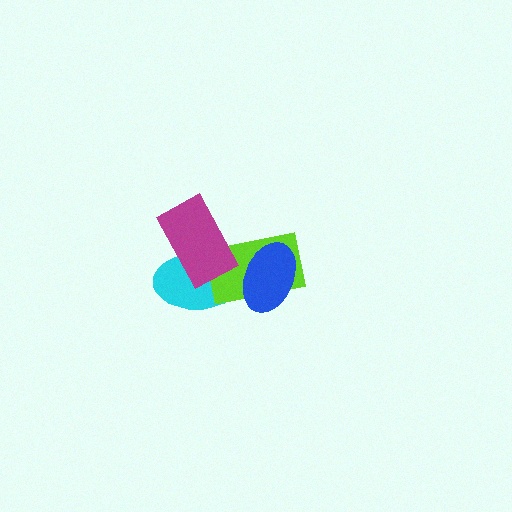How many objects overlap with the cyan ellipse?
2 objects overlap with the cyan ellipse.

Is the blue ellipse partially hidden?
No, no other shape covers it.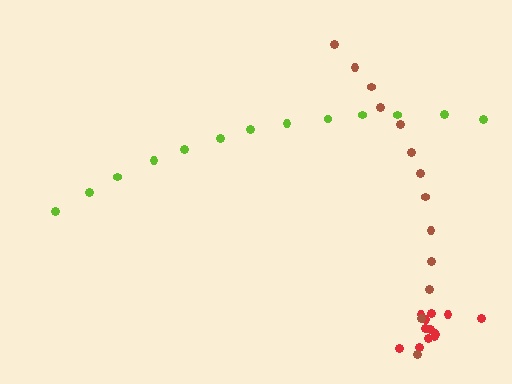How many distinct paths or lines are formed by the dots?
There are 3 distinct paths.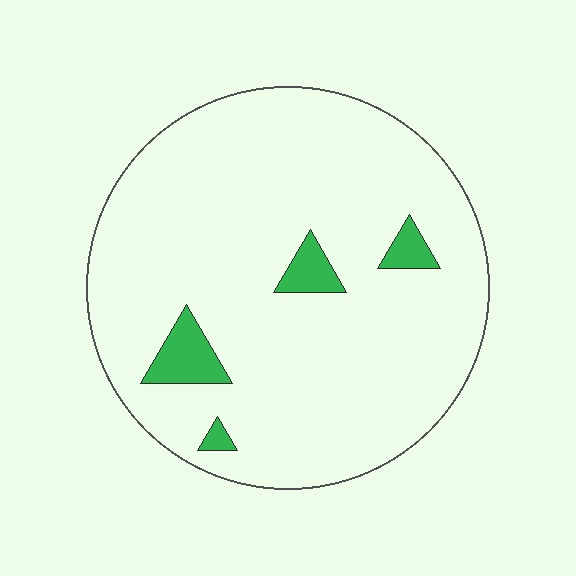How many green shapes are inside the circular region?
4.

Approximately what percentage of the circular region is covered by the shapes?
Approximately 5%.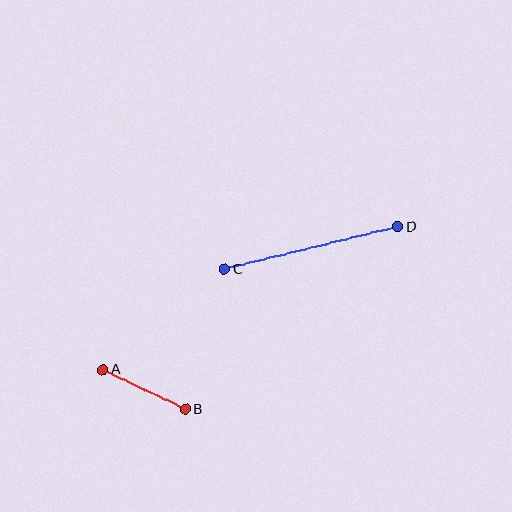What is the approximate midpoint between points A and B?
The midpoint is at approximately (144, 390) pixels.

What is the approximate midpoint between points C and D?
The midpoint is at approximately (311, 248) pixels.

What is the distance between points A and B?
The distance is approximately 92 pixels.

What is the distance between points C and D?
The distance is approximately 178 pixels.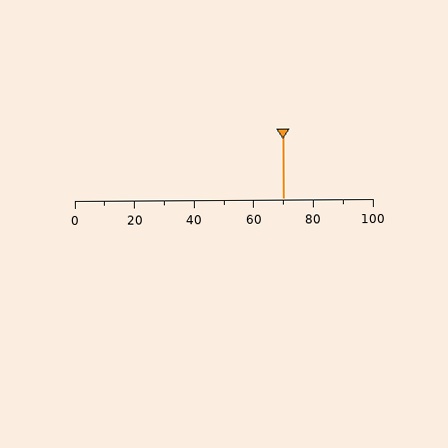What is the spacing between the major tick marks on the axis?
The major ticks are spaced 20 apart.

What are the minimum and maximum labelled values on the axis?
The axis runs from 0 to 100.